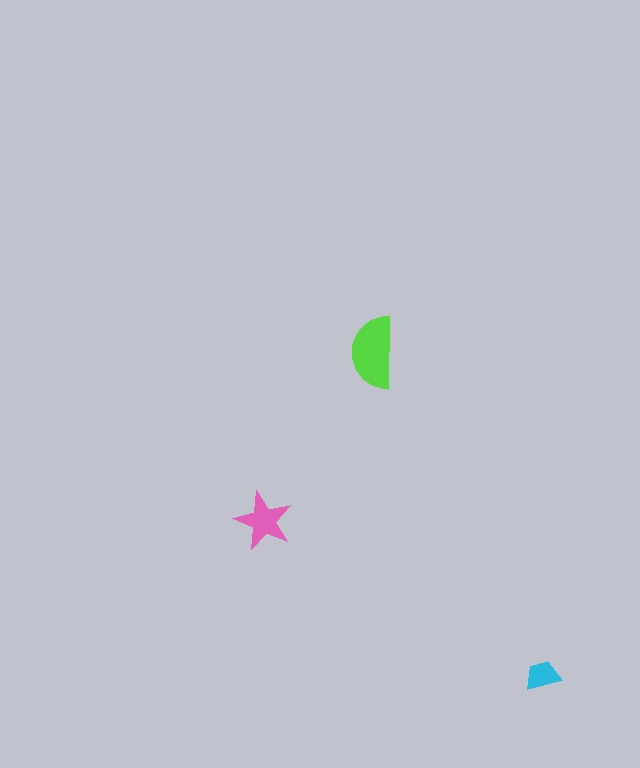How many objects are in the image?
There are 3 objects in the image.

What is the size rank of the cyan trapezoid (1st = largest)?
3rd.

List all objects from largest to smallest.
The lime semicircle, the pink star, the cyan trapezoid.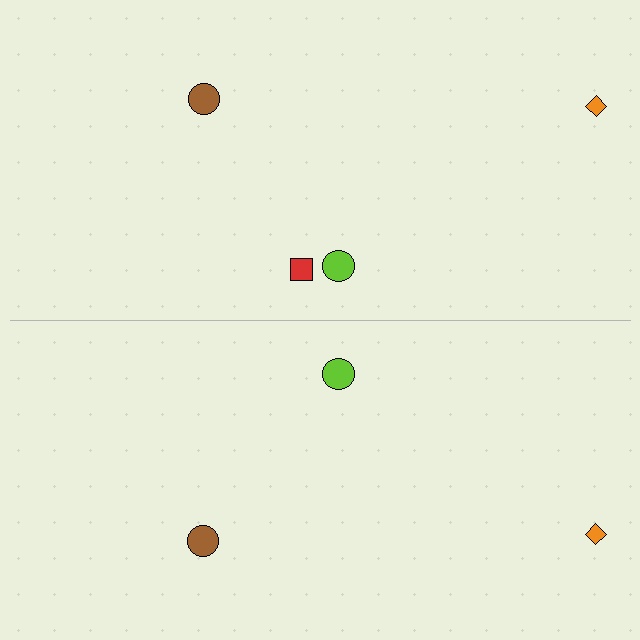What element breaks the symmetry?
A red square is missing from the bottom side.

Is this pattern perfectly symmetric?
No, the pattern is not perfectly symmetric. A red square is missing from the bottom side.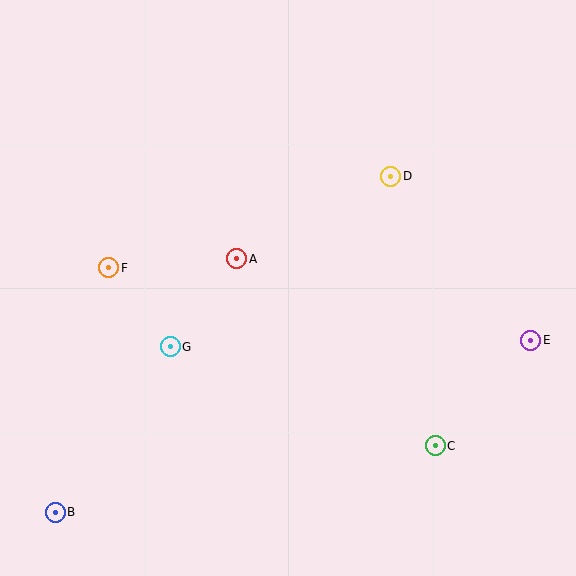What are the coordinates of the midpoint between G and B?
The midpoint between G and B is at (113, 429).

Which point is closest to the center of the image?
Point A at (237, 259) is closest to the center.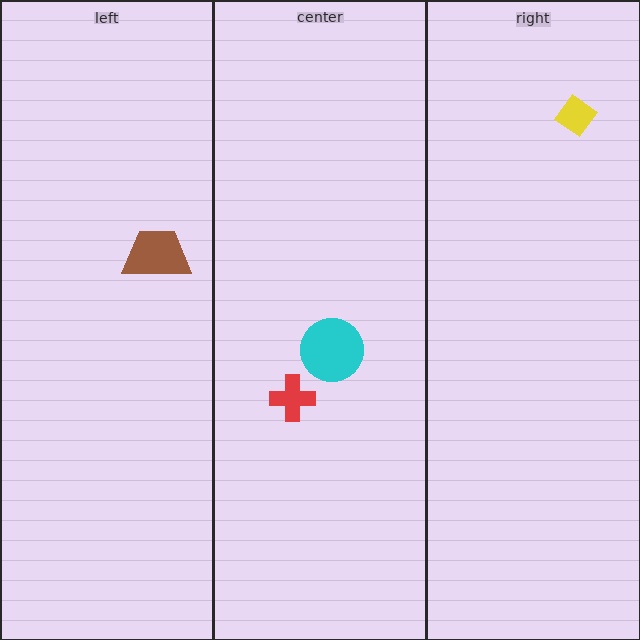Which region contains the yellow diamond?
The right region.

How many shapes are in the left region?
1.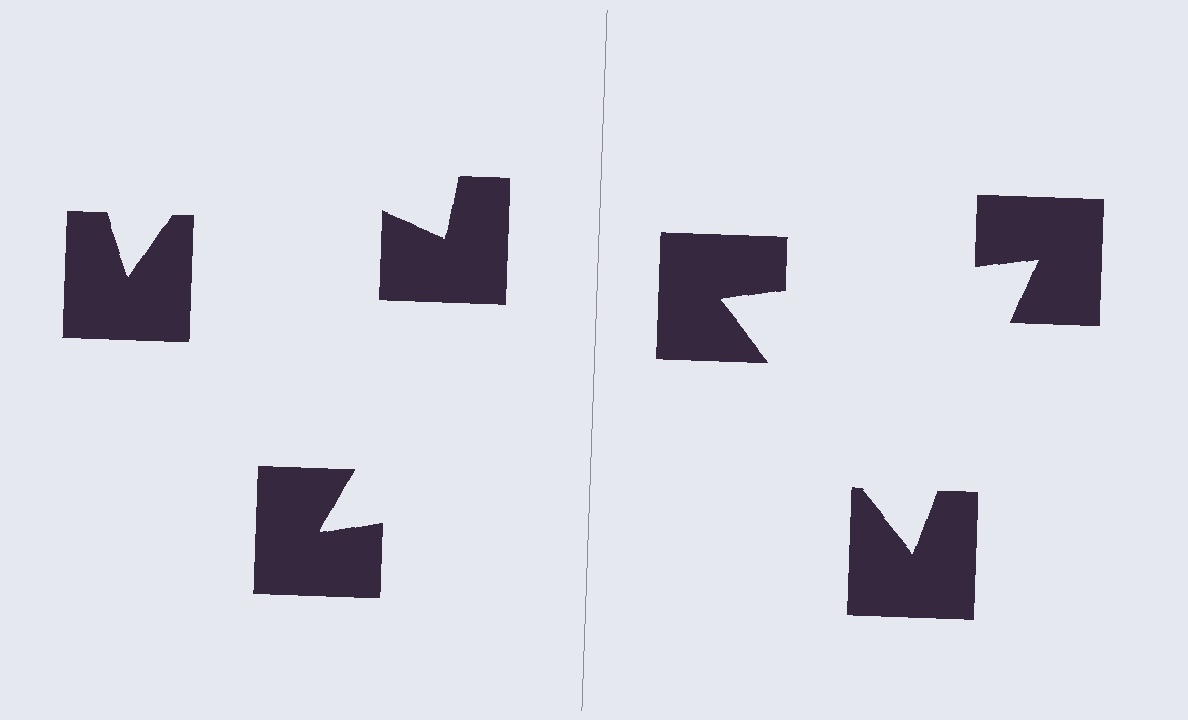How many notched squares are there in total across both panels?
6 — 3 on each side.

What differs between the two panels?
The notched squares are positioned identically on both sides; only the wedge orientations differ. On the right they align to a triangle; on the left they are misaligned.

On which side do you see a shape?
An illusory triangle appears on the right side. On the left side the wedge cuts are rotated, so no coherent shape forms.